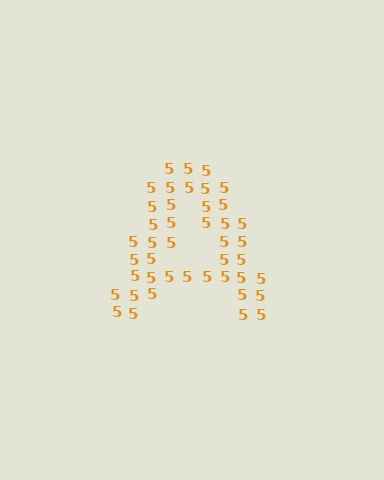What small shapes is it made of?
It is made of small digit 5's.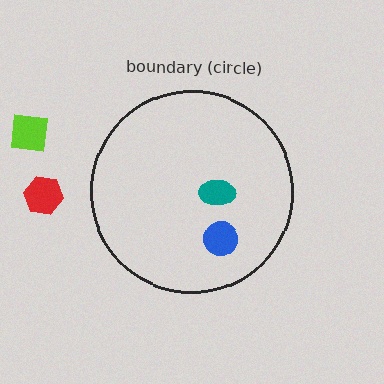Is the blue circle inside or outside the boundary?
Inside.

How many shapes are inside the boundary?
2 inside, 2 outside.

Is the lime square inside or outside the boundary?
Outside.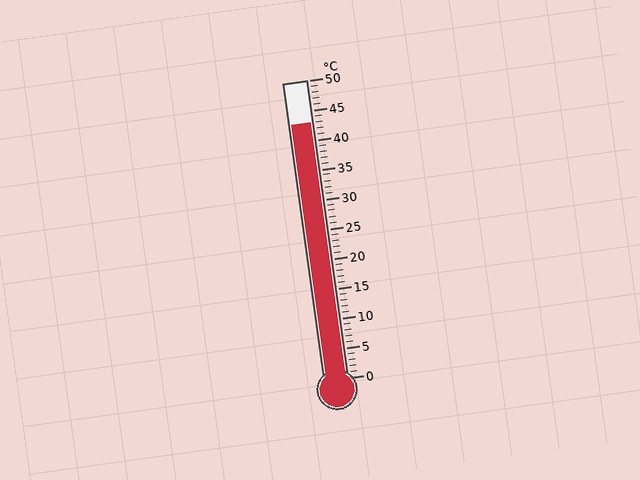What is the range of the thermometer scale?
The thermometer scale ranges from 0°C to 50°C.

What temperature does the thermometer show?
The thermometer shows approximately 43°C.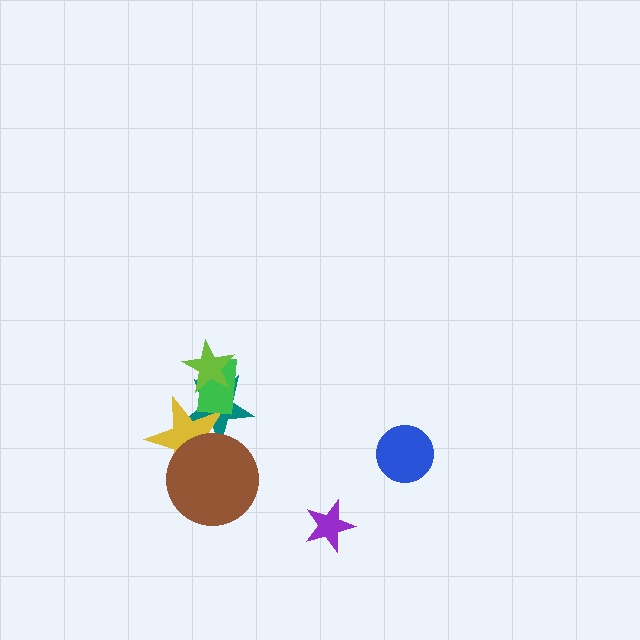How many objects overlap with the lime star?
2 objects overlap with the lime star.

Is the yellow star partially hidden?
Yes, it is partially covered by another shape.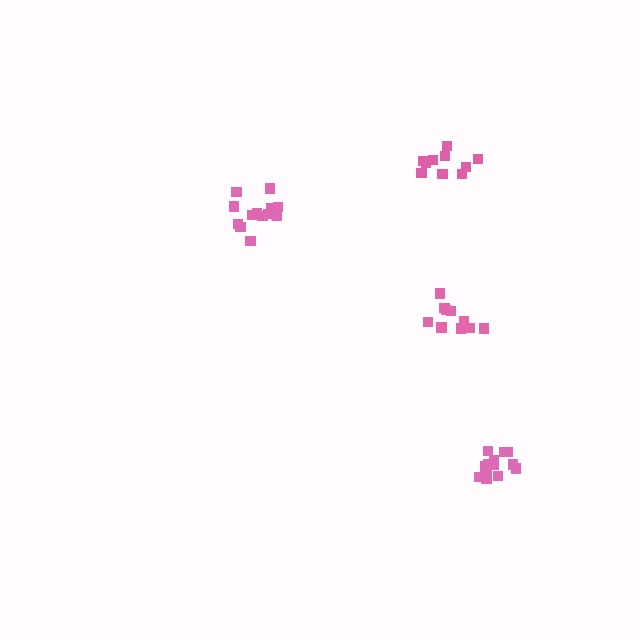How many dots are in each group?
Group 1: 15 dots, Group 2: 10 dots, Group 3: 13 dots, Group 4: 11 dots (49 total).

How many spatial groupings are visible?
There are 4 spatial groupings.